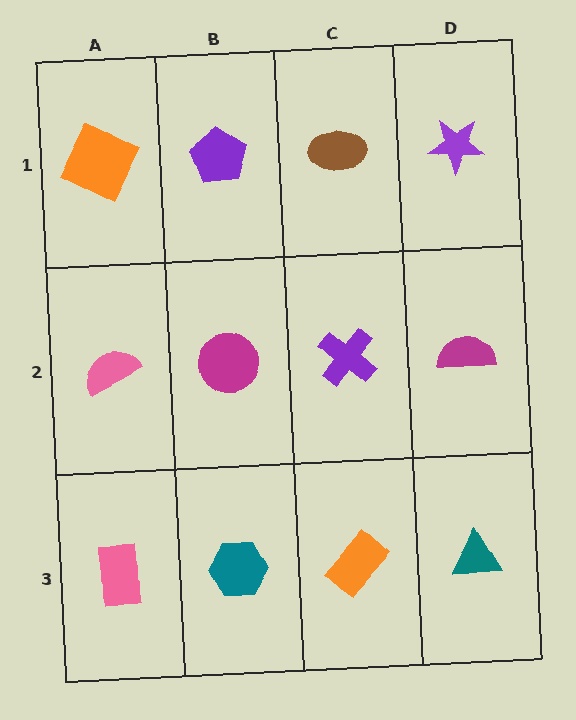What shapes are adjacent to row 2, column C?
A brown ellipse (row 1, column C), an orange rectangle (row 3, column C), a magenta circle (row 2, column B), a magenta semicircle (row 2, column D).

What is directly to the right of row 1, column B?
A brown ellipse.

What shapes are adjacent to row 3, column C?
A purple cross (row 2, column C), a teal hexagon (row 3, column B), a teal triangle (row 3, column D).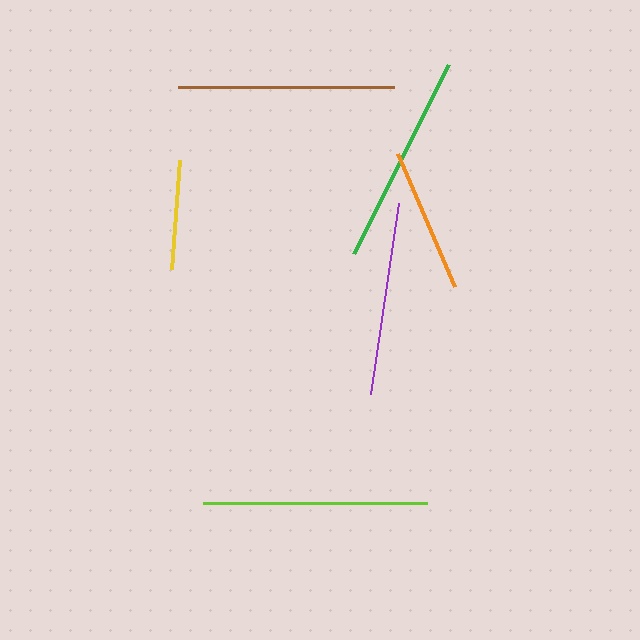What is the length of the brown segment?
The brown segment is approximately 216 pixels long.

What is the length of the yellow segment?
The yellow segment is approximately 110 pixels long.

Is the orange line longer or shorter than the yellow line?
The orange line is longer than the yellow line.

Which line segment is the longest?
The lime line is the longest at approximately 223 pixels.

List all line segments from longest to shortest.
From longest to shortest: lime, brown, green, purple, orange, yellow.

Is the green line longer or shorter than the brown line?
The brown line is longer than the green line.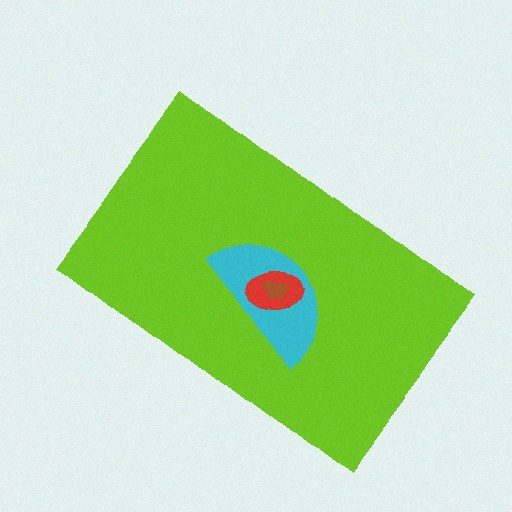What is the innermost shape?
The brown trapezoid.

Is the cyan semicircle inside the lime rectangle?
Yes.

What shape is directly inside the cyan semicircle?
The red ellipse.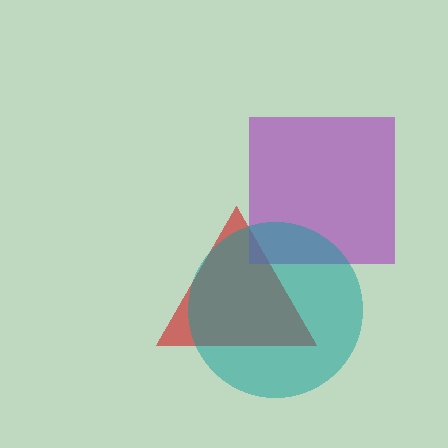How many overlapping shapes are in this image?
There are 3 overlapping shapes in the image.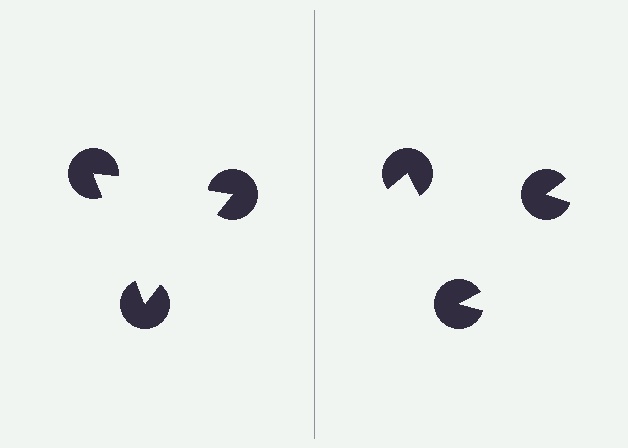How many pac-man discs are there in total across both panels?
6 — 3 on each side.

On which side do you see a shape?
An illusory triangle appears on the left side. On the right side the wedge cuts are rotated, so no coherent shape forms.